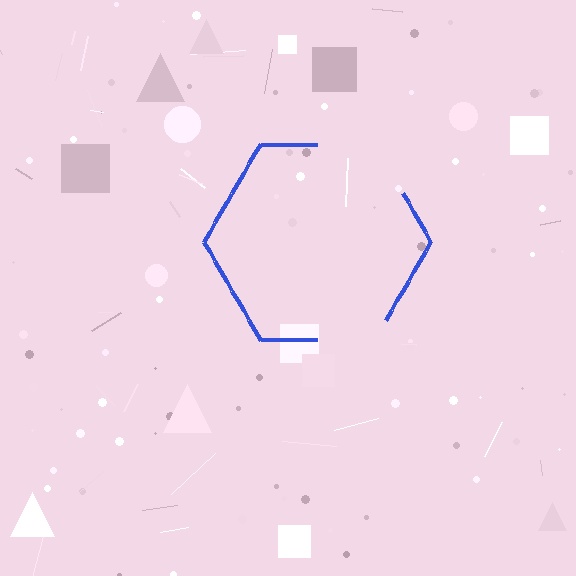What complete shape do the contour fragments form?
The contour fragments form a hexagon.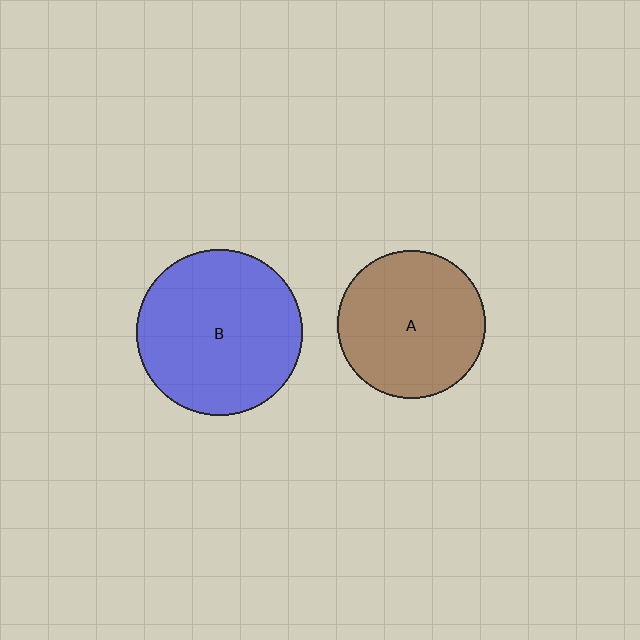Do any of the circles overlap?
No, none of the circles overlap.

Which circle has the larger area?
Circle B (blue).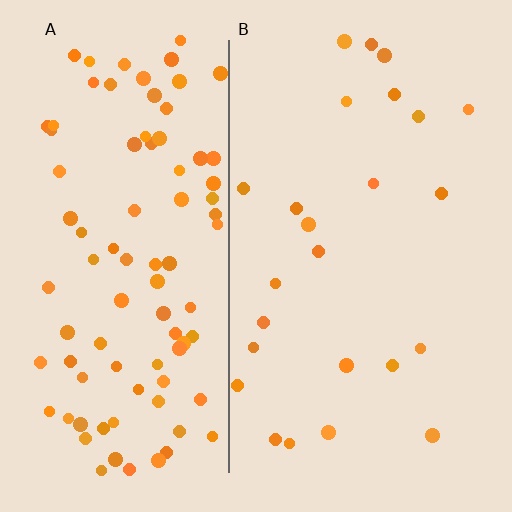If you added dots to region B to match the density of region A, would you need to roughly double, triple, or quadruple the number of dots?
Approximately quadruple.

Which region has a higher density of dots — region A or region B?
A (the left).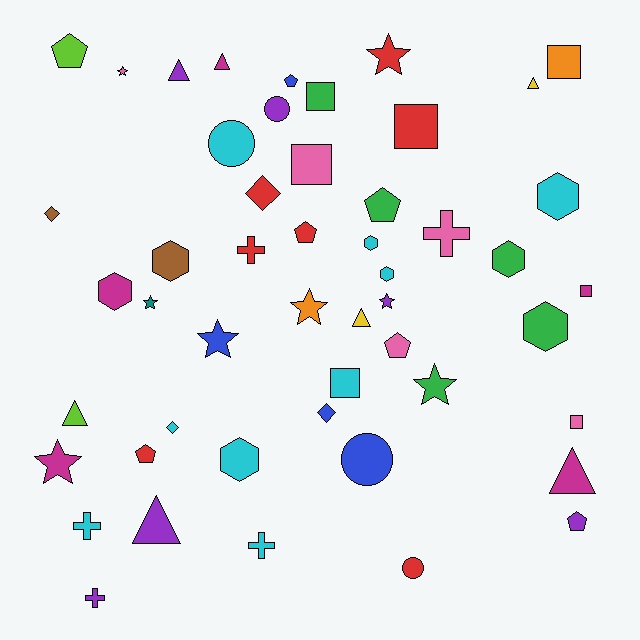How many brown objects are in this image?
There are 2 brown objects.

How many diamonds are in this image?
There are 4 diamonds.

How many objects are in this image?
There are 50 objects.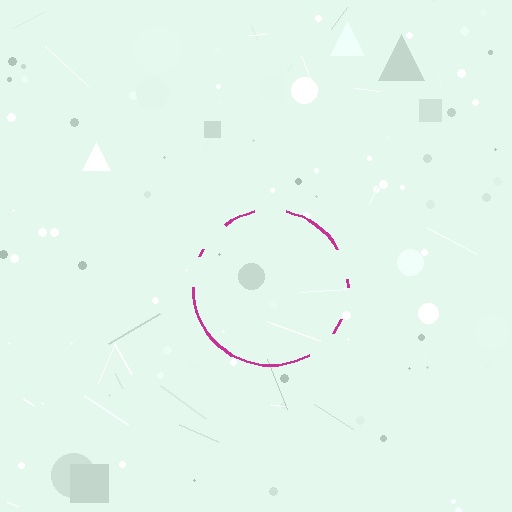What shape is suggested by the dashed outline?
The dashed outline suggests a circle.